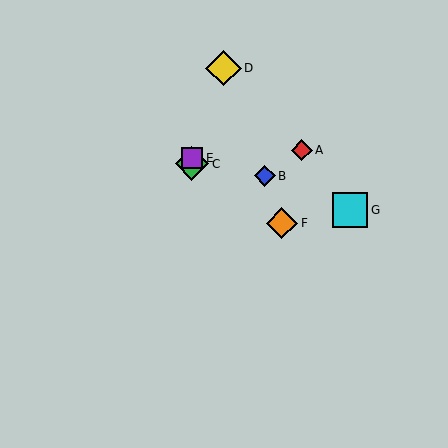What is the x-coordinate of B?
Object B is at x≈265.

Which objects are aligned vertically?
Objects C, E are aligned vertically.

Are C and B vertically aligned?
No, C is at x≈192 and B is at x≈265.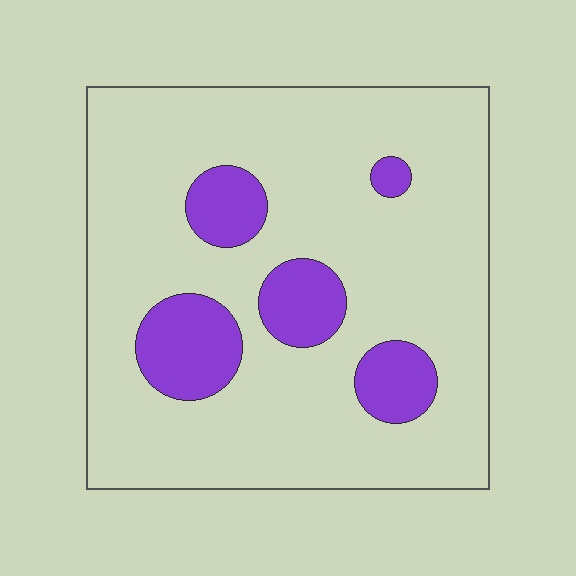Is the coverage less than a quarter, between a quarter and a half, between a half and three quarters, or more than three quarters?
Less than a quarter.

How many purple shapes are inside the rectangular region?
5.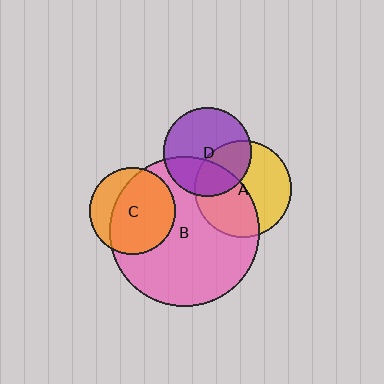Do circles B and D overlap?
Yes.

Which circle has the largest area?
Circle B (pink).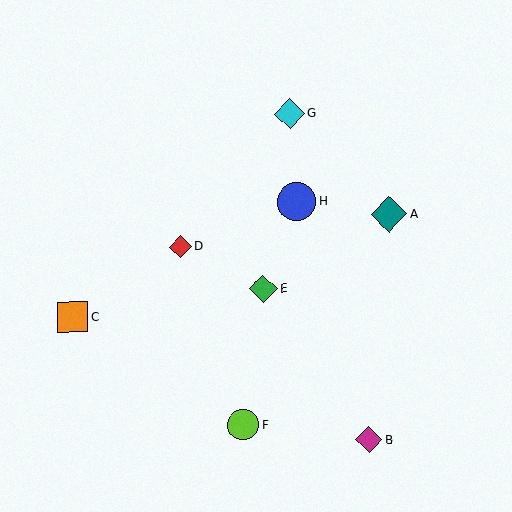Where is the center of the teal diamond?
The center of the teal diamond is at (389, 214).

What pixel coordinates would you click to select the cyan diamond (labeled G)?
Click at (290, 114) to select the cyan diamond G.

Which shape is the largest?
The blue circle (labeled H) is the largest.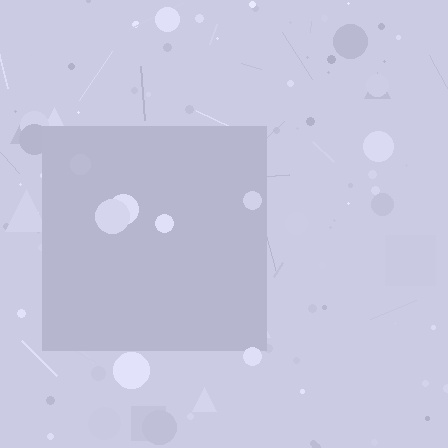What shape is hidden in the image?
A square is hidden in the image.